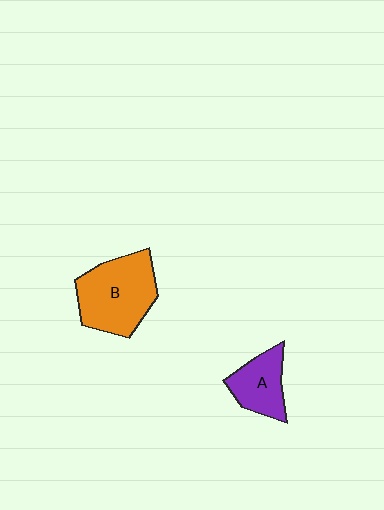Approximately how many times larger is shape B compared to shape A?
Approximately 1.7 times.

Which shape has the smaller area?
Shape A (purple).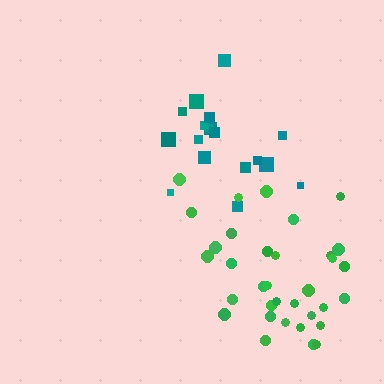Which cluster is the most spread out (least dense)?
Teal.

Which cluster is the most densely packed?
Green.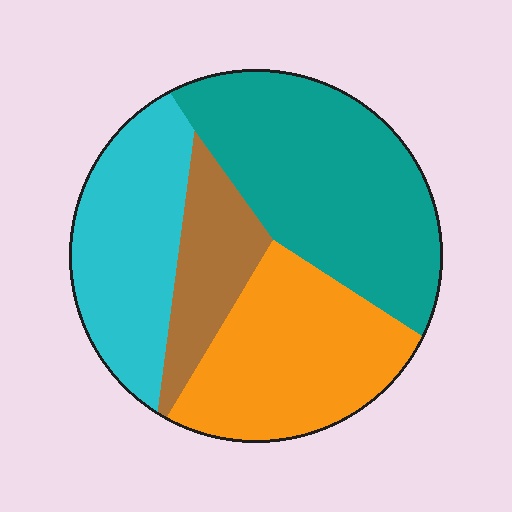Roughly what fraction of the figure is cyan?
Cyan takes up less than a quarter of the figure.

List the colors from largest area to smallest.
From largest to smallest: teal, orange, cyan, brown.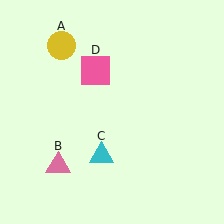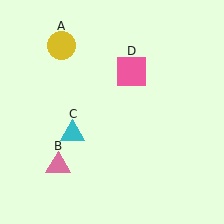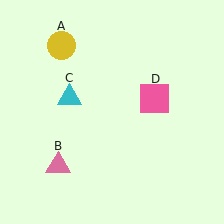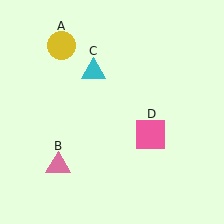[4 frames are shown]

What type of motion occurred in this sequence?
The cyan triangle (object C), pink square (object D) rotated clockwise around the center of the scene.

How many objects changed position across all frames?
2 objects changed position: cyan triangle (object C), pink square (object D).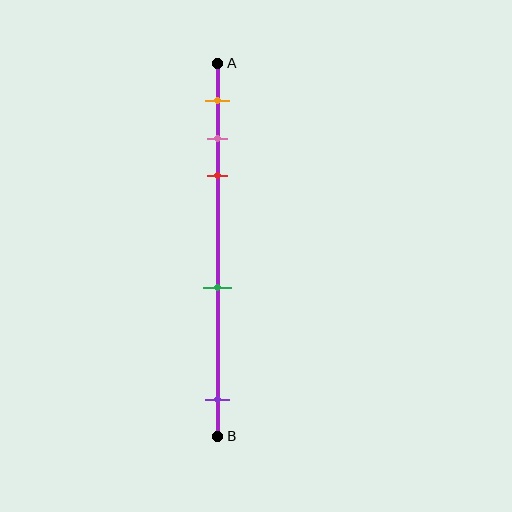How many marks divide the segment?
There are 5 marks dividing the segment.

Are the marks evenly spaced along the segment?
No, the marks are not evenly spaced.